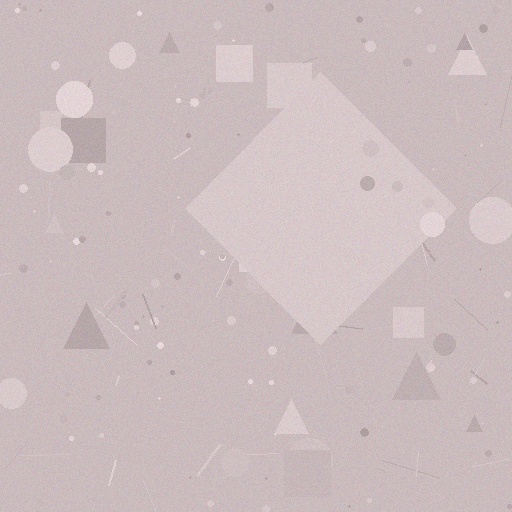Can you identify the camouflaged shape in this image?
The camouflaged shape is a diamond.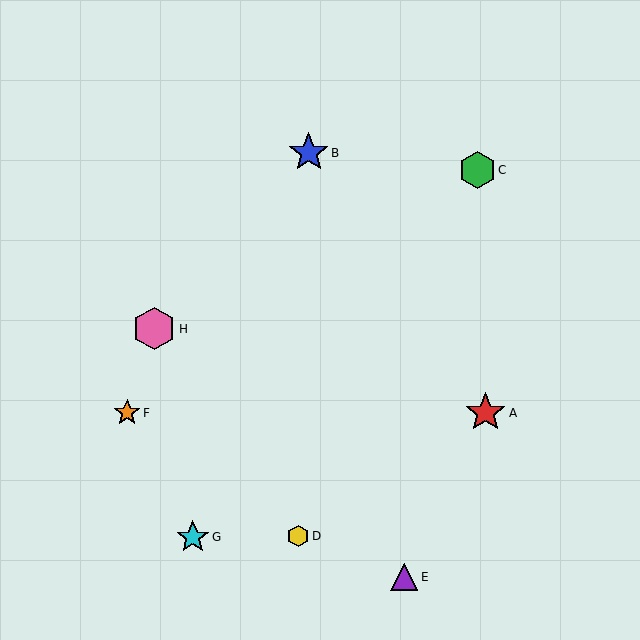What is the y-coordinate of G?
Object G is at y≈537.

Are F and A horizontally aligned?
Yes, both are at y≈413.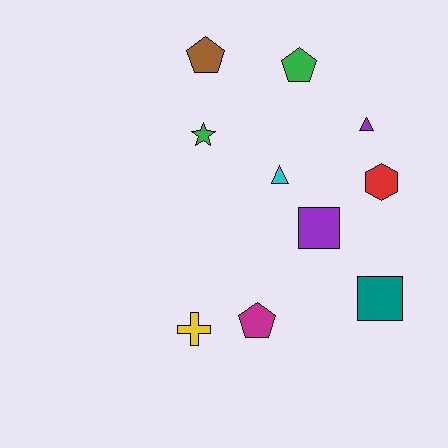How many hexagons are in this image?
There is 1 hexagon.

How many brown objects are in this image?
There is 1 brown object.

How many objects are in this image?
There are 10 objects.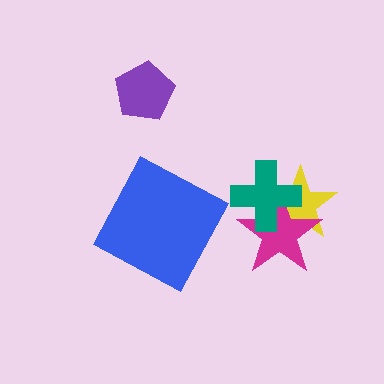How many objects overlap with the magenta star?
2 objects overlap with the magenta star.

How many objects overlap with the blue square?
0 objects overlap with the blue square.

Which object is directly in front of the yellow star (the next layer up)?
The magenta star is directly in front of the yellow star.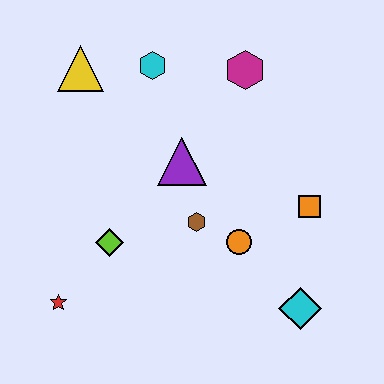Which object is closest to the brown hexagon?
The orange circle is closest to the brown hexagon.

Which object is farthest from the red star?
The magenta hexagon is farthest from the red star.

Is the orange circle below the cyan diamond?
No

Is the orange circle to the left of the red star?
No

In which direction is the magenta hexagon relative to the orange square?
The magenta hexagon is above the orange square.